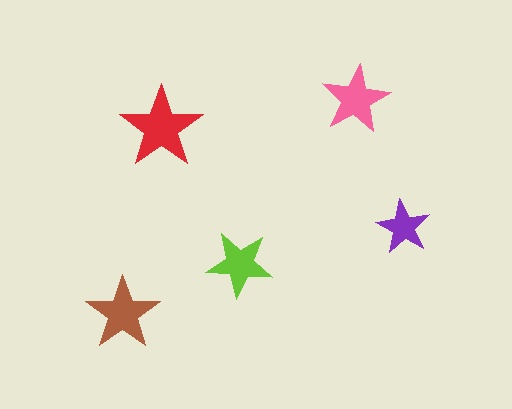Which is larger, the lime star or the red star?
The red one.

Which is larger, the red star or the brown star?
The red one.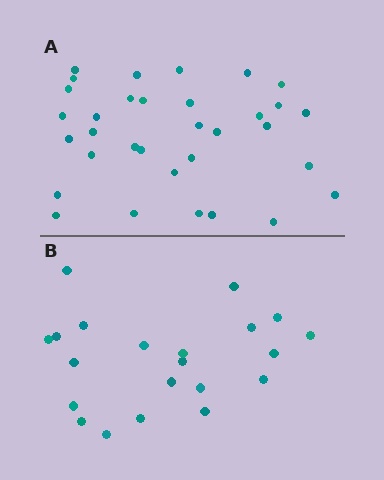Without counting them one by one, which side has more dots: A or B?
Region A (the top region) has more dots.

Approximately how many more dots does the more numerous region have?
Region A has roughly 12 or so more dots than region B.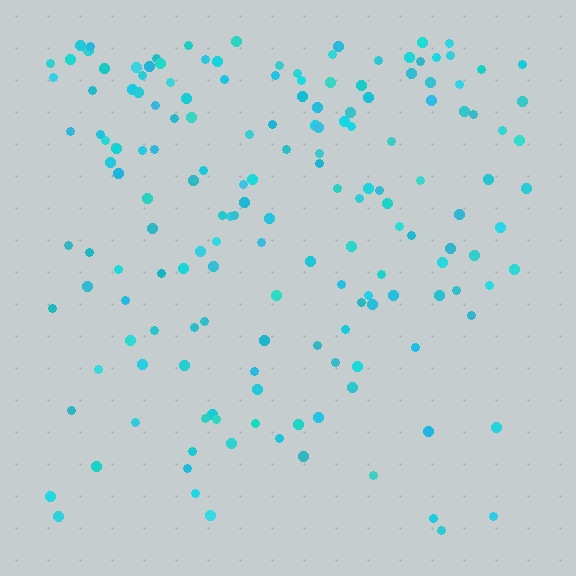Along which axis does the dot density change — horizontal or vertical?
Vertical.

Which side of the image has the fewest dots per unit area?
The bottom.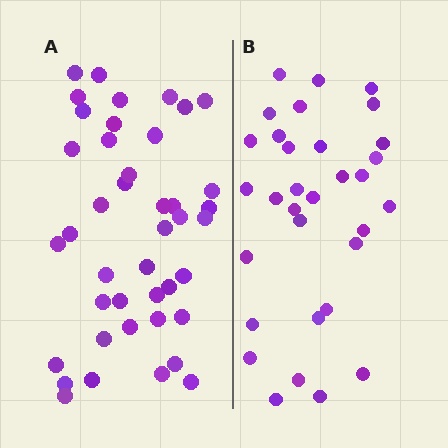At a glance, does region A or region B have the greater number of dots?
Region A (the left region) has more dots.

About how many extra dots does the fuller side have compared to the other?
Region A has roughly 10 or so more dots than region B.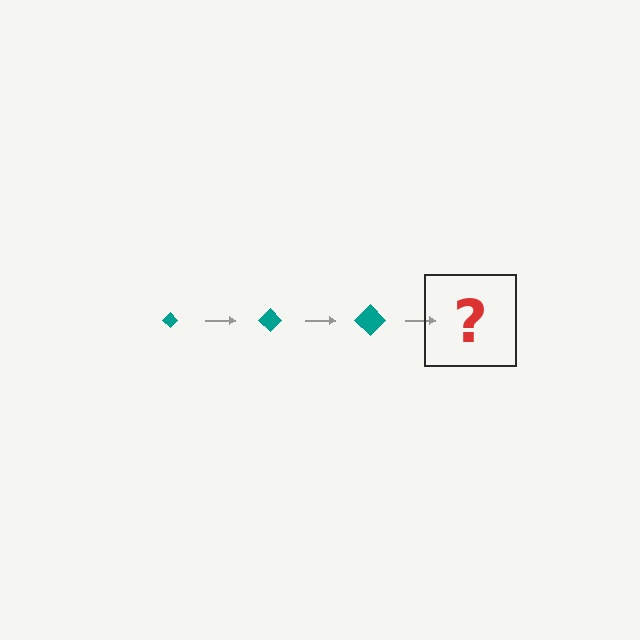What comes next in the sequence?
The next element should be a teal diamond, larger than the previous one.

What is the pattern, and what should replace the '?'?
The pattern is that the diamond gets progressively larger each step. The '?' should be a teal diamond, larger than the previous one.